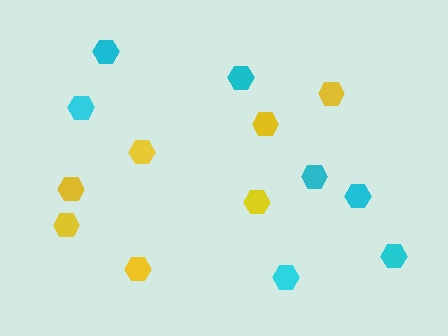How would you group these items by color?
There are 2 groups: one group of yellow hexagons (7) and one group of cyan hexagons (7).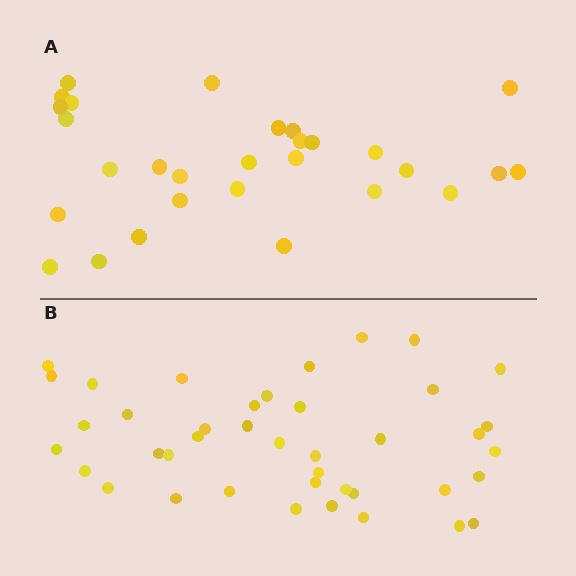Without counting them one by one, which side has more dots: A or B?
Region B (the bottom region) has more dots.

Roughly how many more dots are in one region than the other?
Region B has roughly 12 or so more dots than region A.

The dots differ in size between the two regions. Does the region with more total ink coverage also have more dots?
No. Region A has more total ink coverage because its dots are larger, but region B actually contains more individual dots. Total area can be misleading — the number of items is what matters here.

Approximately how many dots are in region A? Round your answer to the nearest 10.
About 30 dots. (The exact count is 29, which rounds to 30.)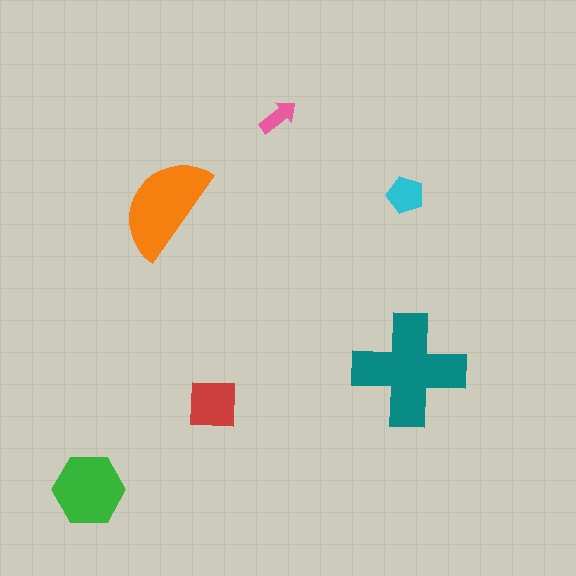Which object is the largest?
The teal cross.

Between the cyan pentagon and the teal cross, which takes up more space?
The teal cross.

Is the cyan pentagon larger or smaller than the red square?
Smaller.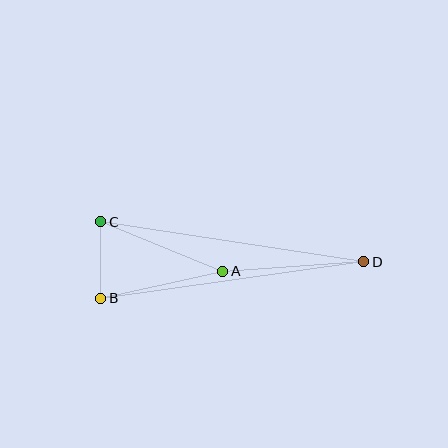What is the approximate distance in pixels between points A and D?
The distance between A and D is approximately 141 pixels.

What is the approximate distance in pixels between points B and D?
The distance between B and D is approximately 266 pixels.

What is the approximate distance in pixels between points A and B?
The distance between A and B is approximately 125 pixels.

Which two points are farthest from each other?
Points C and D are farthest from each other.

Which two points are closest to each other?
Points B and C are closest to each other.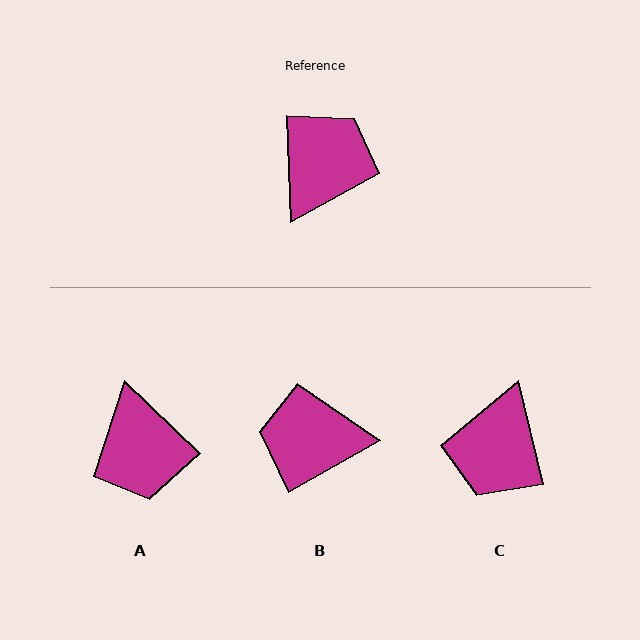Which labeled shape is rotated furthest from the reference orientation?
C, about 169 degrees away.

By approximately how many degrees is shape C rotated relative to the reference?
Approximately 169 degrees clockwise.